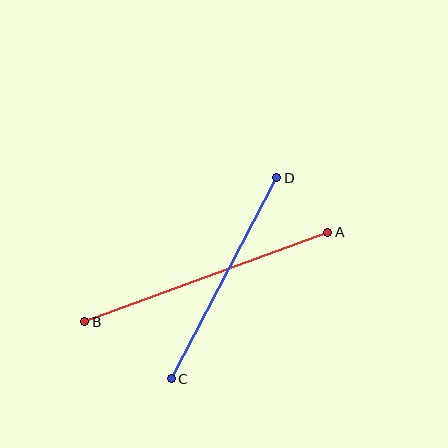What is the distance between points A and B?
The distance is approximately 259 pixels.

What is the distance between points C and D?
The distance is approximately 227 pixels.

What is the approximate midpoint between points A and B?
The midpoint is at approximately (206, 277) pixels.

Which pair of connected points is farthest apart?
Points A and B are farthest apart.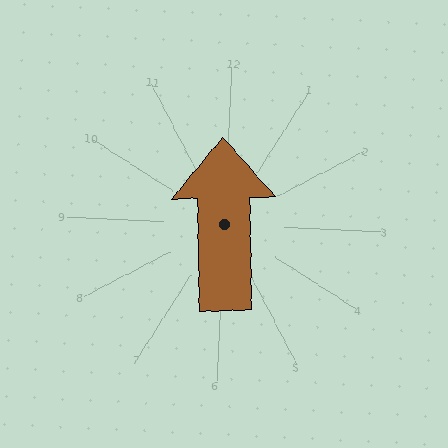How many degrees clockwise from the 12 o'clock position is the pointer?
Approximately 356 degrees.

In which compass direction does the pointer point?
North.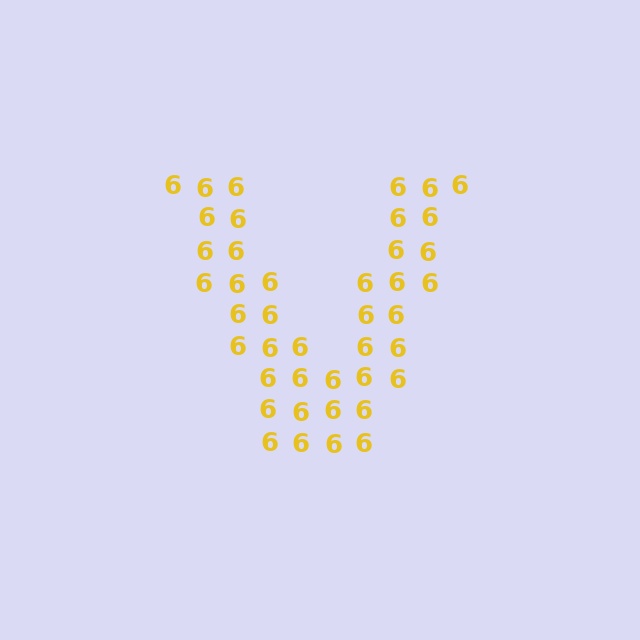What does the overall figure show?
The overall figure shows the letter V.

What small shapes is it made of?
It is made of small digit 6's.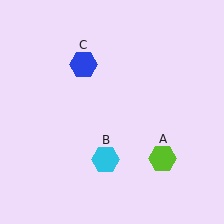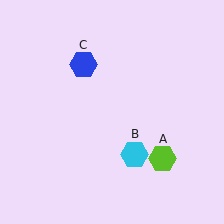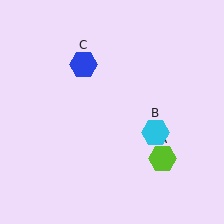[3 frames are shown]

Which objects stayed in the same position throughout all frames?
Lime hexagon (object A) and blue hexagon (object C) remained stationary.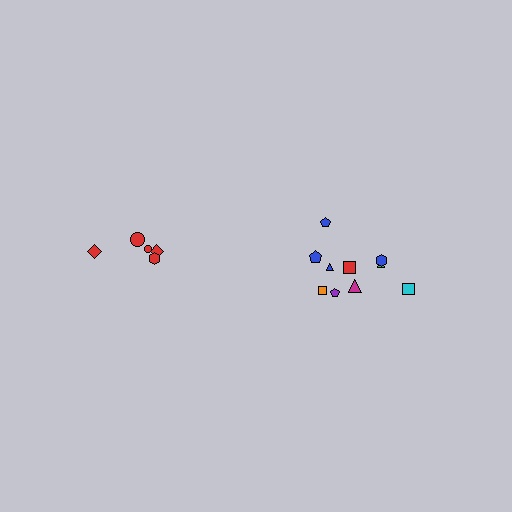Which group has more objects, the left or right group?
The right group.